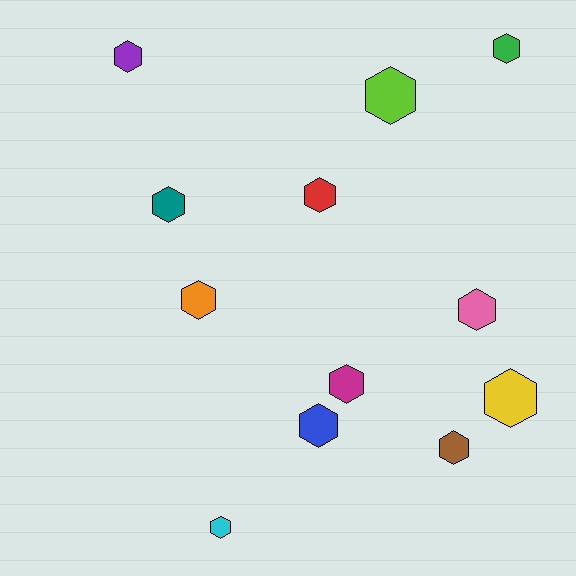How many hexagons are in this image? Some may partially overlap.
There are 12 hexagons.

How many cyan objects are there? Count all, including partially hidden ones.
There is 1 cyan object.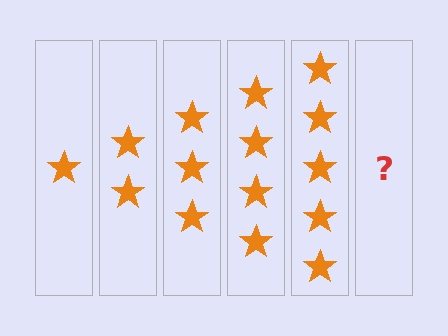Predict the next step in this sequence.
The next step is 6 stars.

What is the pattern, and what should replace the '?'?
The pattern is that each step adds one more star. The '?' should be 6 stars.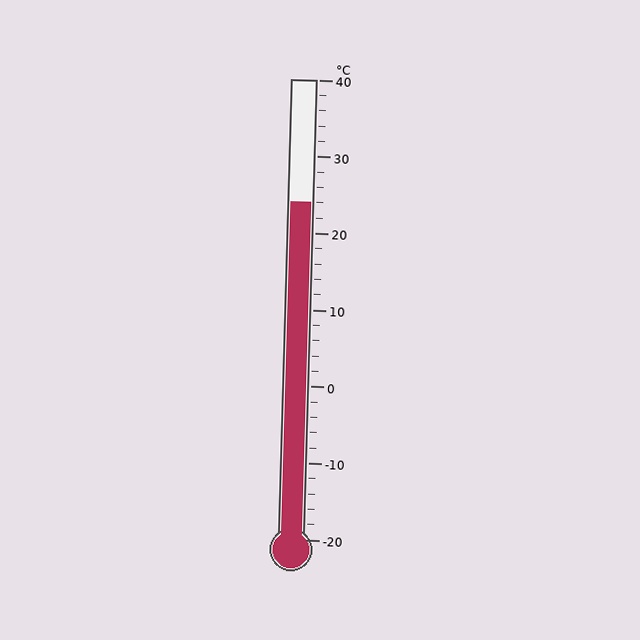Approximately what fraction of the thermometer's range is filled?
The thermometer is filled to approximately 75% of its range.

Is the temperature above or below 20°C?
The temperature is above 20°C.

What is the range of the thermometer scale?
The thermometer scale ranges from -20°C to 40°C.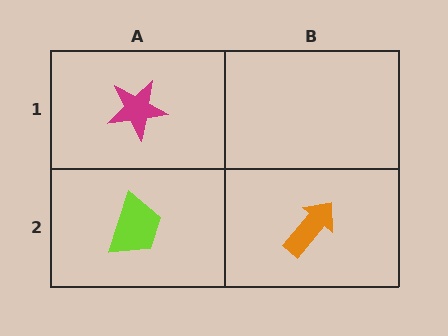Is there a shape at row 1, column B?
No, that cell is empty.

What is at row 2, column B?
An orange arrow.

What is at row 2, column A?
A lime trapezoid.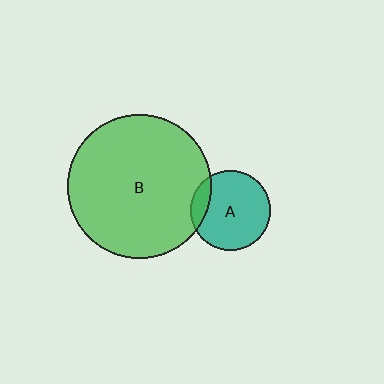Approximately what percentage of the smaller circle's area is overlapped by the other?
Approximately 15%.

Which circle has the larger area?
Circle B (green).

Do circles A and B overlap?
Yes.